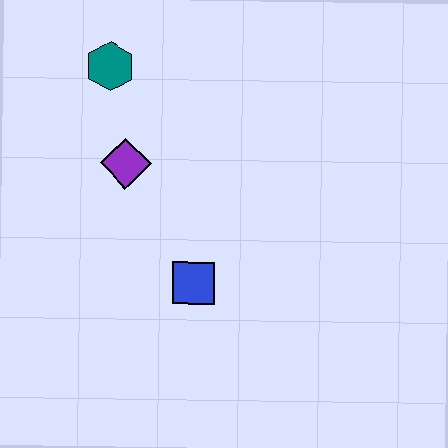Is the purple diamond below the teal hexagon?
Yes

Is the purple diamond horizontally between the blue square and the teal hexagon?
Yes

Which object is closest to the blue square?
The purple diamond is closest to the blue square.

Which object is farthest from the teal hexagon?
The blue square is farthest from the teal hexagon.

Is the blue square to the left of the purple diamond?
No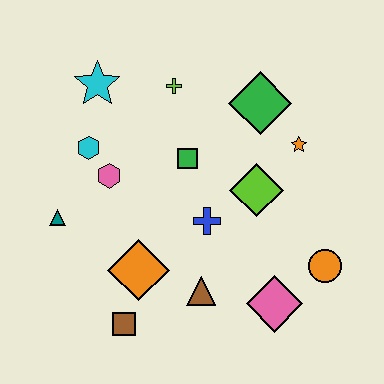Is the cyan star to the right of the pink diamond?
No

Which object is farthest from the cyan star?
The orange circle is farthest from the cyan star.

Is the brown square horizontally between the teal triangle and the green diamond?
Yes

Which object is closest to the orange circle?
The pink diamond is closest to the orange circle.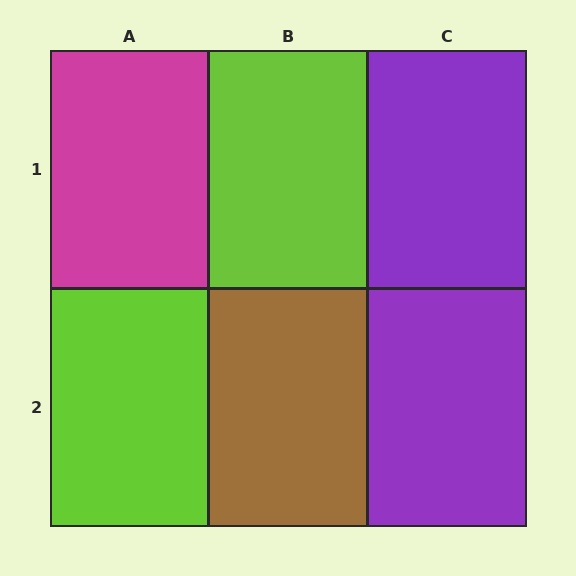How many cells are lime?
2 cells are lime.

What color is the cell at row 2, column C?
Purple.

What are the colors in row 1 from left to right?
Magenta, lime, purple.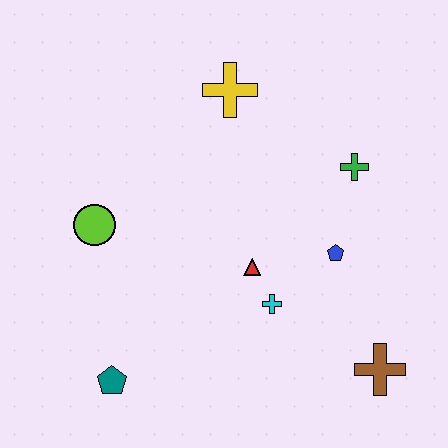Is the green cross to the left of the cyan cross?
No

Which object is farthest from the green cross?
The teal pentagon is farthest from the green cross.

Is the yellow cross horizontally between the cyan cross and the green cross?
No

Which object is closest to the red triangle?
The cyan cross is closest to the red triangle.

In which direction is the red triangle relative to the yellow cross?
The red triangle is below the yellow cross.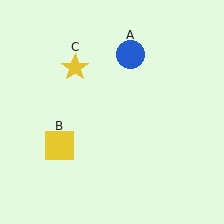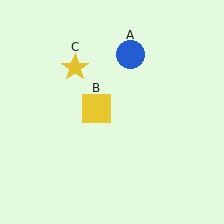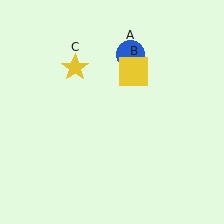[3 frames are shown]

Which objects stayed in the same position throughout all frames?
Blue circle (object A) and yellow star (object C) remained stationary.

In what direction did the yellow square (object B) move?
The yellow square (object B) moved up and to the right.